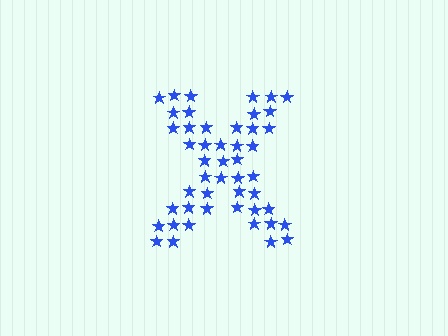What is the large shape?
The large shape is the letter X.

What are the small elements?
The small elements are stars.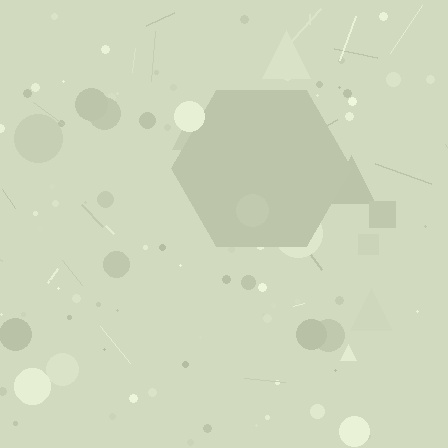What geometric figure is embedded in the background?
A hexagon is embedded in the background.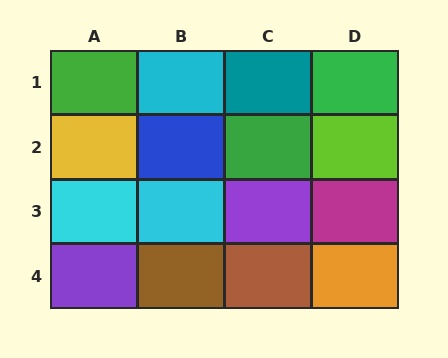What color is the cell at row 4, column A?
Purple.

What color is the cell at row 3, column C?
Purple.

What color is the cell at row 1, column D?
Green.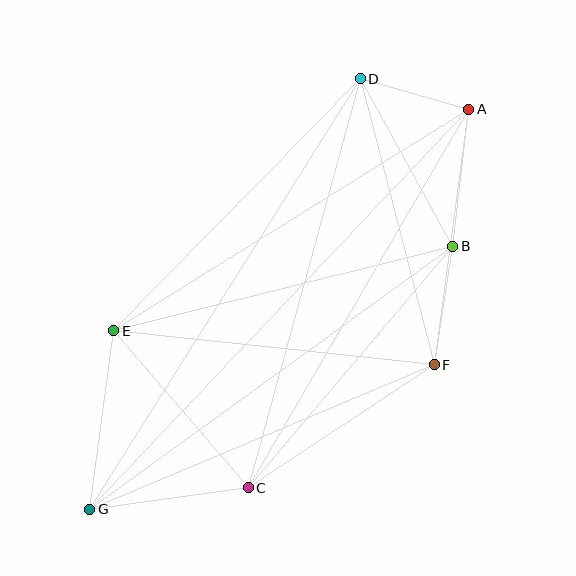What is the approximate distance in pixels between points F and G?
The distance between F and G is approximately 373 pixels.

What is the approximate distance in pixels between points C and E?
The distance between C and E is approximately 207 pixels.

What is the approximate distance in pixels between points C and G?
The distance between C and G is approximately 160 pixels.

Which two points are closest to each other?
Points A and D are closest to each other.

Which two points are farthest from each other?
Points A and G are farthest from each other.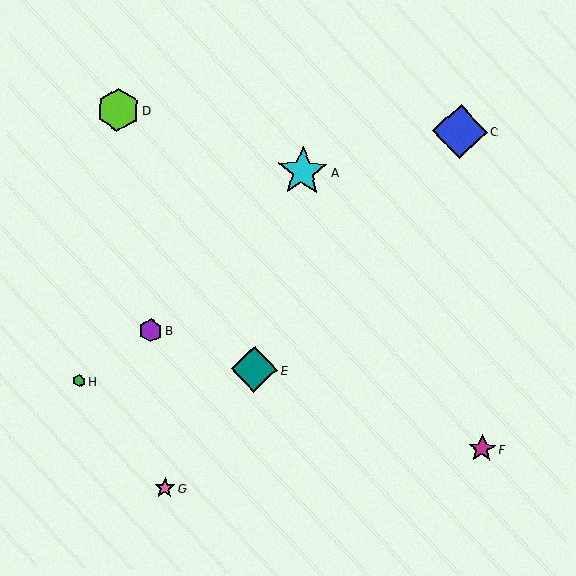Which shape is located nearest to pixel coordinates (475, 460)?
The magenta star (labeled F) at (482, 449) is nearest to that location.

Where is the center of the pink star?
The center of the pink star is at (165, 488).